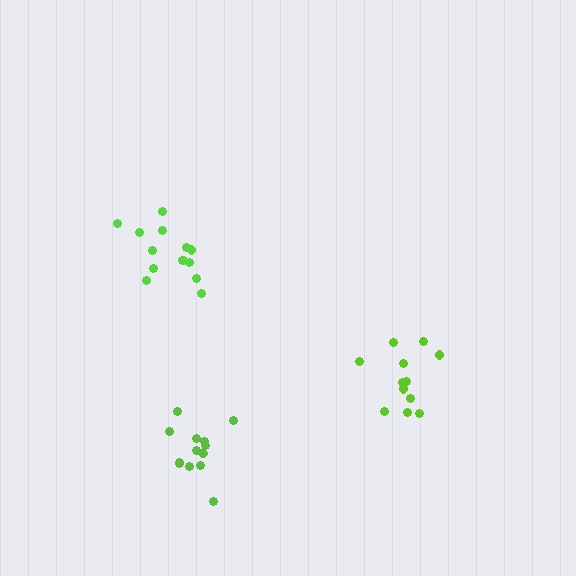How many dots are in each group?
Group 1: 12 dots, Group 2: 13 dots, Group 3: 14 dots (39 total).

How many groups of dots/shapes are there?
There are 3 groups.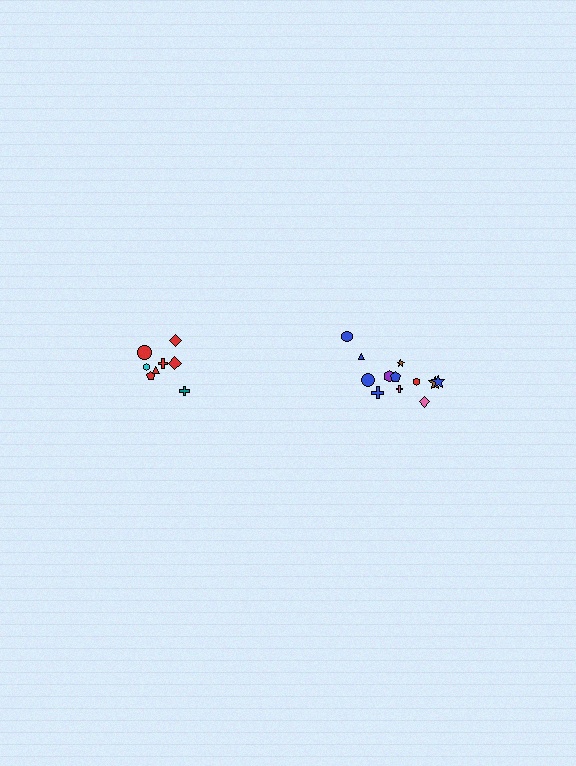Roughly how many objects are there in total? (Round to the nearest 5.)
Roughly 20 objects in total.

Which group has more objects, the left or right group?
The right group.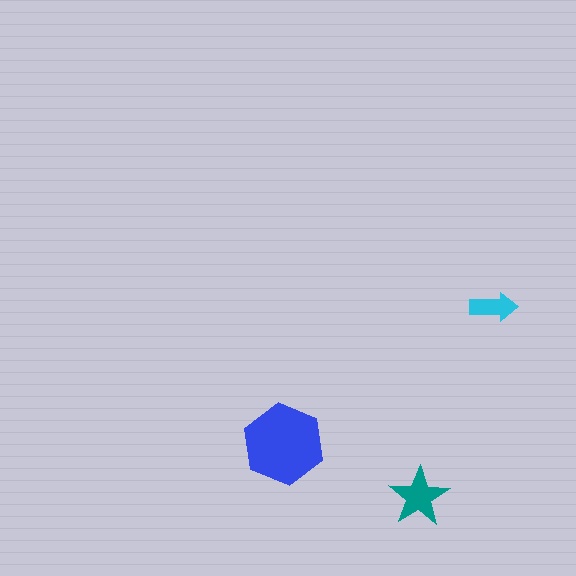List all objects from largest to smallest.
The blue hexagon, the teal star, the cyan arrow.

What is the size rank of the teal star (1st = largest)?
2nd.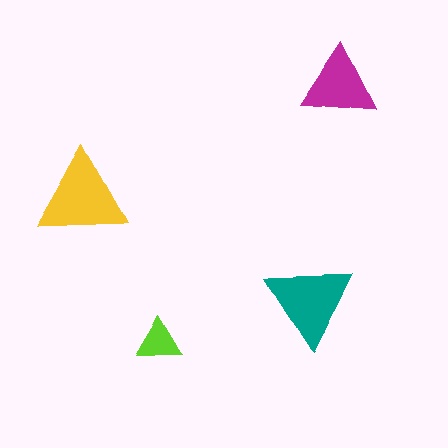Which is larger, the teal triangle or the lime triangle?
The teal one.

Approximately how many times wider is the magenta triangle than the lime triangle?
About 1.5 times wider.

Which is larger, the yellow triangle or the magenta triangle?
The yellow one.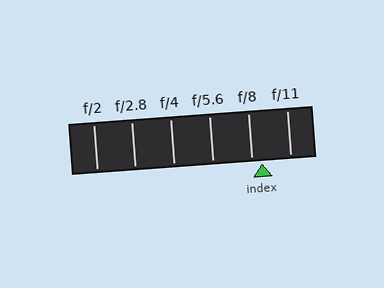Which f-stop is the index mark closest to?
The index mark is closest to f/8.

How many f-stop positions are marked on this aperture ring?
There are 6 f-stop positions marked.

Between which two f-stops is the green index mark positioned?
The index mark is between f/8 and f/11.